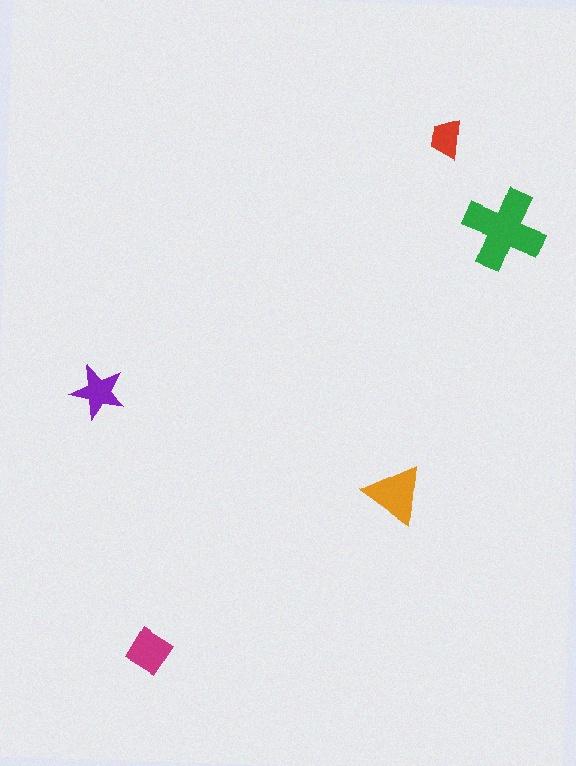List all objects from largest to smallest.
The green cross, the orange triangle, the magenta diamond, the purple star, the red trapezoid.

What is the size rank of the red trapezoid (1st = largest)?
5th.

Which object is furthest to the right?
The green cross is rightmost.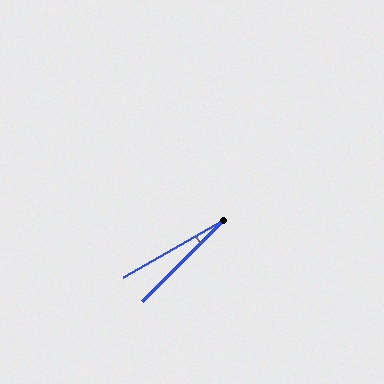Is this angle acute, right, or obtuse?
It is acute.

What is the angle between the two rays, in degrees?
Approximately 15 degrees.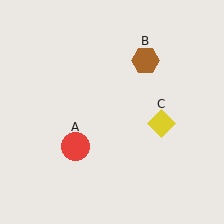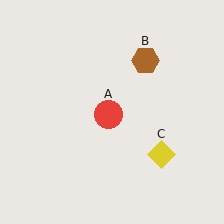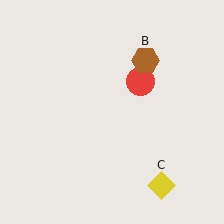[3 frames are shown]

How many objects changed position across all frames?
2 objects changed position: red circle (object A), yellow diamond (object C).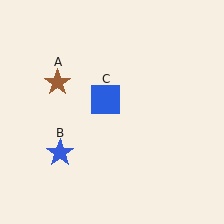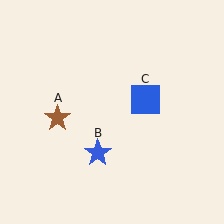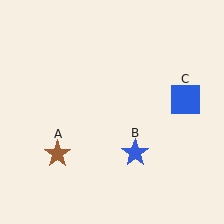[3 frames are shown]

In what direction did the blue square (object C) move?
The blue square (object C) moved right.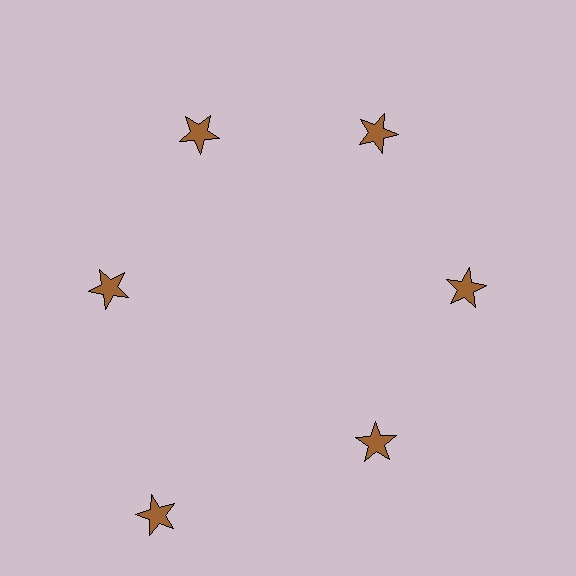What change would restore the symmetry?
The symmetry would be restored by moving it inward, back onto the ring so that all 6 stars sit at equal angles and equal distance from the center.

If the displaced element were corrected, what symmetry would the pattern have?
It would have 6-fold rotational symmetry — the pattern would map onto itself every 60 degrees.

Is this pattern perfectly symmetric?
No. The 6 brown stars are arranged in a ring, but one element near the 7 o'clock position is pushed outward from the center, breaking the 6-fold rotational symmetry.